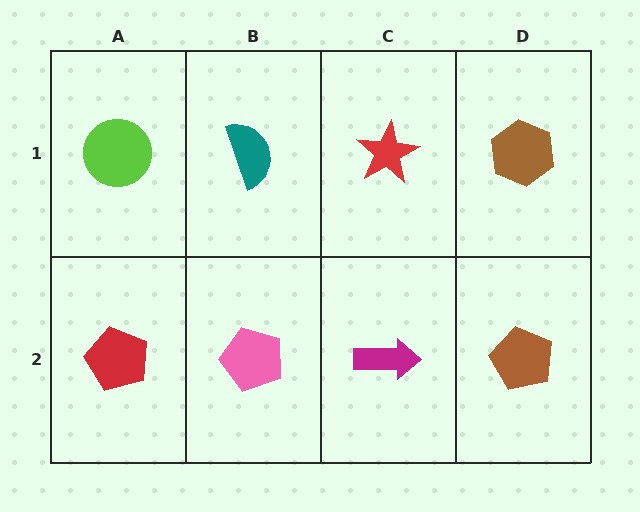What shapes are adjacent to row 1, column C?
A magenta arrow (row 2, column C), a teal semicircle (row 1, column B), a brown hexagon (row 1, column D).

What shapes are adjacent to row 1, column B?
A pink pentagon (row 2, column B), a lime circle (row 1, column A), a red star (row 1, column C).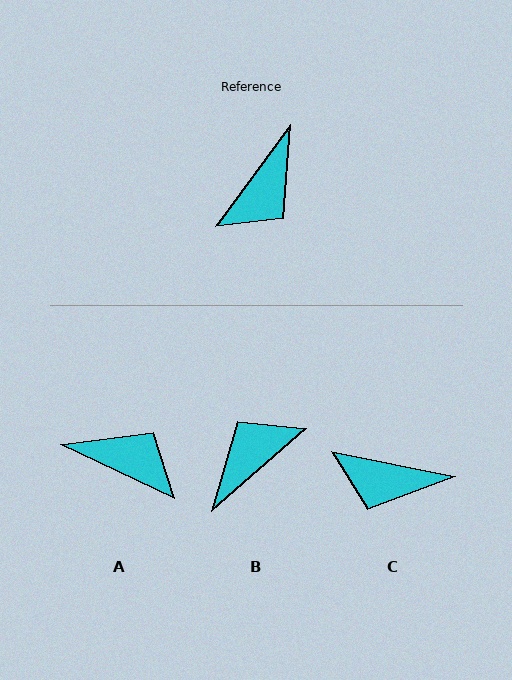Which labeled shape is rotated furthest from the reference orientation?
B, about 168 degrees away.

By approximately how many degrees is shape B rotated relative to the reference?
Approximately 168 degrees counter-clockwise.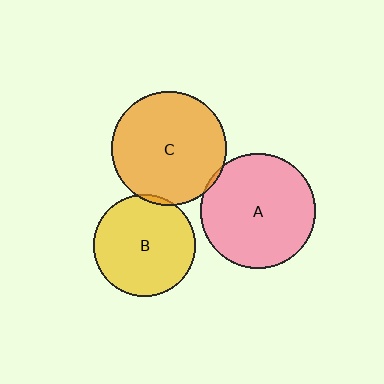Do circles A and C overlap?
Yes.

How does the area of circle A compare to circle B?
Approximately 1.3 times.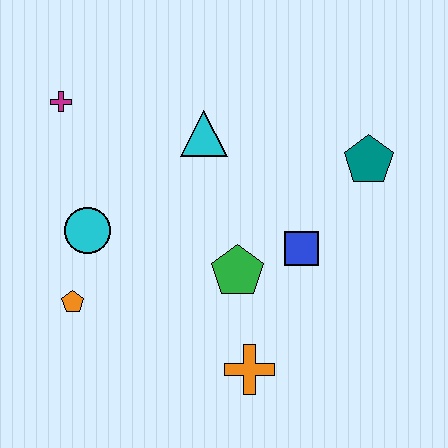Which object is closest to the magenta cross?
The cyan circle is closest to the magenta cross.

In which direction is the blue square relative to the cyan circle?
The blue square is to the right of the cyan circle.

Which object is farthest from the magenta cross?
The orange cross is farthest from the magenta cross.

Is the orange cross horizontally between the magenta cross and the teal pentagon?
Yes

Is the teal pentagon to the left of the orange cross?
No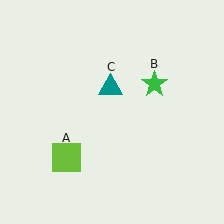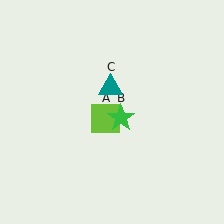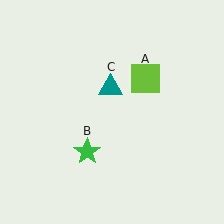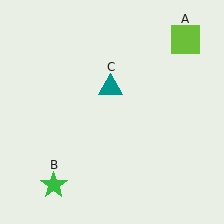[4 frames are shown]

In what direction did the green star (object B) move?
The green star (object B) moved down and to the left.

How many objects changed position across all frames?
2 objects changed position: lime square (object A), green star (object B).